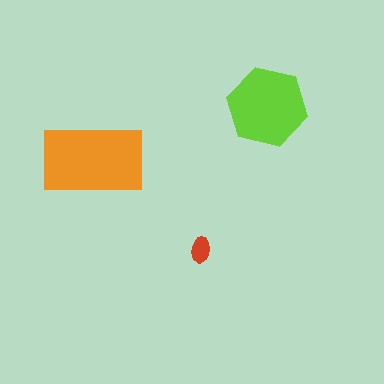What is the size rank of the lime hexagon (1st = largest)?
2nd.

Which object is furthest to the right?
The lime hexagon is rightmost.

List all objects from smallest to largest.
The red ellipse, the lime hexagon, the orange rectangle.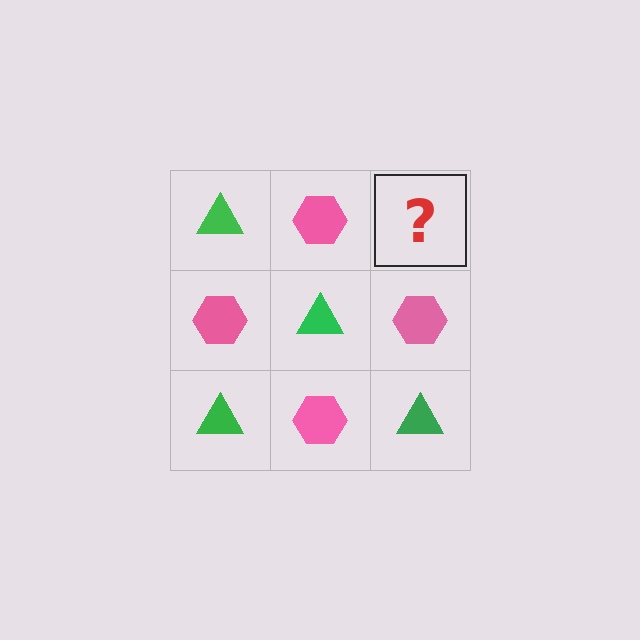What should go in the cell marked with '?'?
The missing cell should contain a green triangle.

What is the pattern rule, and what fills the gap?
The rule is that it alternates green triangle and pink hexagon in a checkerboard pattern. The gap should be filled with a green triangle.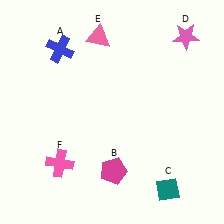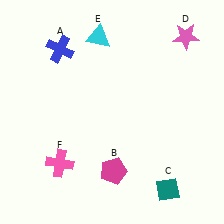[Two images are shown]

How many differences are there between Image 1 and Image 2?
There is 1 difference between the two images.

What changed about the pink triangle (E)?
In Image 1, E is pink. In Image 2, it changed to cyan.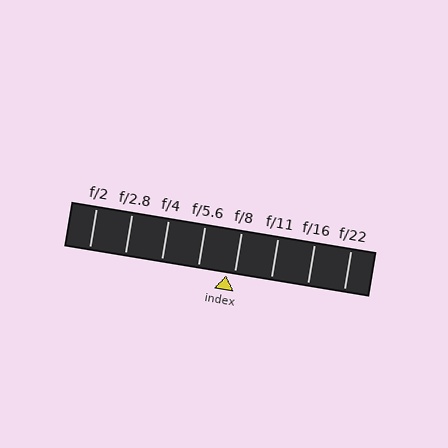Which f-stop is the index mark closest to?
The index mark is closest to f/8.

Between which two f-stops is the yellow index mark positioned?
The index mark is between f/5.6 and f/8.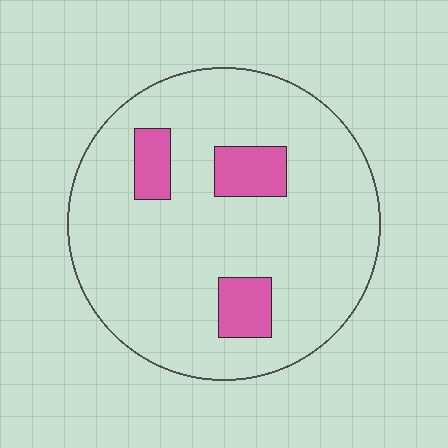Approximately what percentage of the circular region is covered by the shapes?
Approximately 15%.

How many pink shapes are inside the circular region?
3.